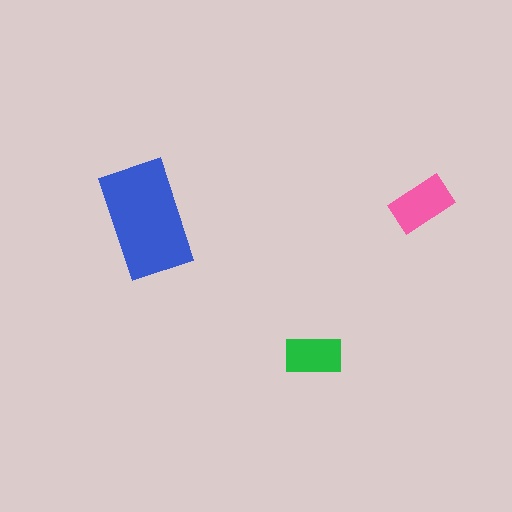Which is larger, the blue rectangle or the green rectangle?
The blue one.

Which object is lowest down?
The green rectangle is bottommost.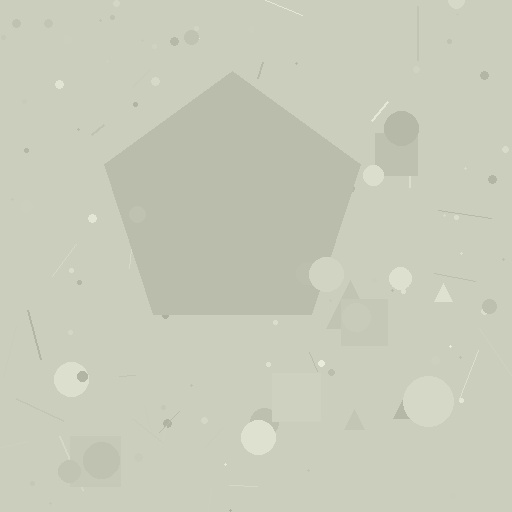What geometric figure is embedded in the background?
A pentagon is embedded in the background.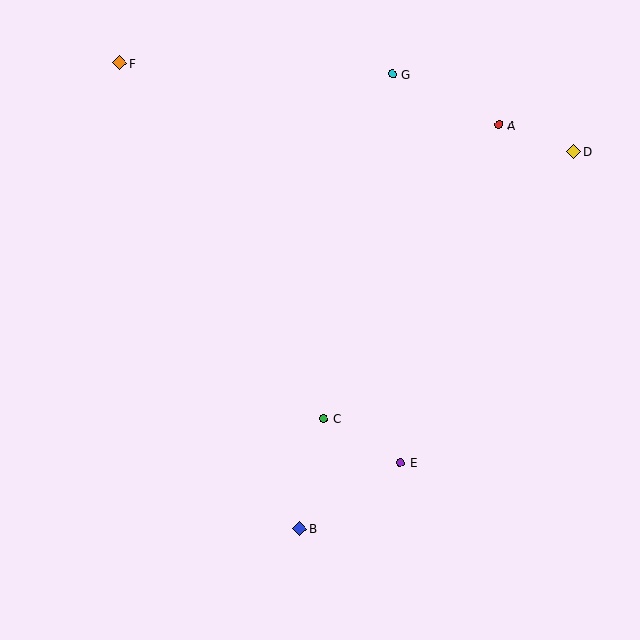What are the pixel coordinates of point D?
Point D is at (574, 151).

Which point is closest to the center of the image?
Point C at (324, 419) is closest to the center.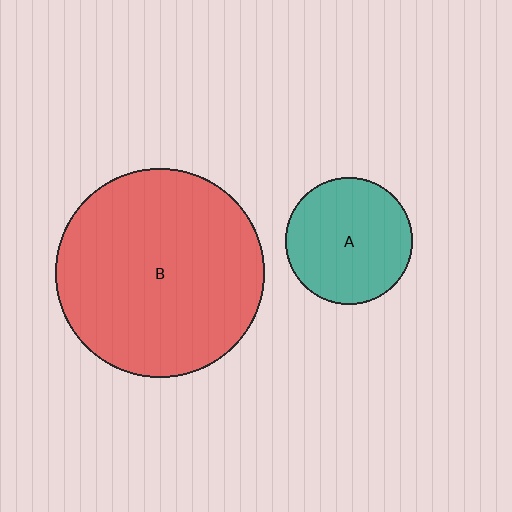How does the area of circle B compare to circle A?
Approximately 2.7 times.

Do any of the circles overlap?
No, none of the circles overlap.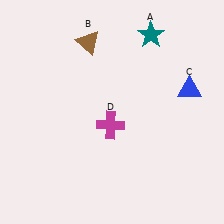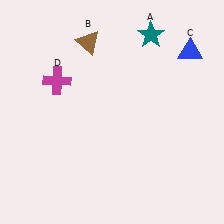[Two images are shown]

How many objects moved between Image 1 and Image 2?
2 objects moved between the two images.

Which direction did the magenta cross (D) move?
The magenta cross (D) moved left.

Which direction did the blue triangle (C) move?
The blue triangle (C) moved up.